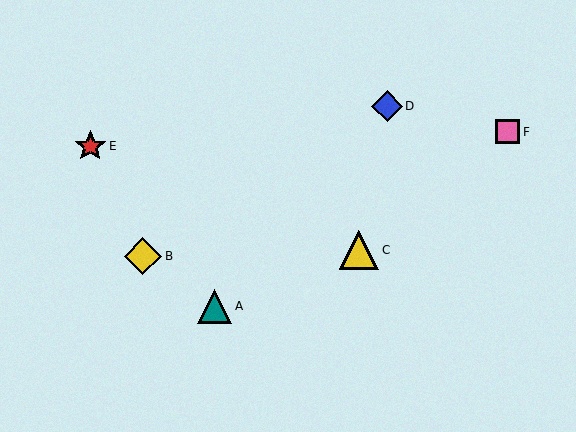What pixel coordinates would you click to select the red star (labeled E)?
Click at (90, 146) to select the red star E.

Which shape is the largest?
The yellow triangle (labeled C) is the largest.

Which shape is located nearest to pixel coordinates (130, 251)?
The yellow diamond (labeled B) at (143, 256) is nearest to that location.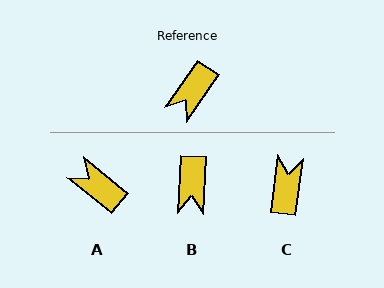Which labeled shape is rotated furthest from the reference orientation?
C, about 153 degrees away.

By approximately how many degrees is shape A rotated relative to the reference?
Approximately 95 degrees clockwise.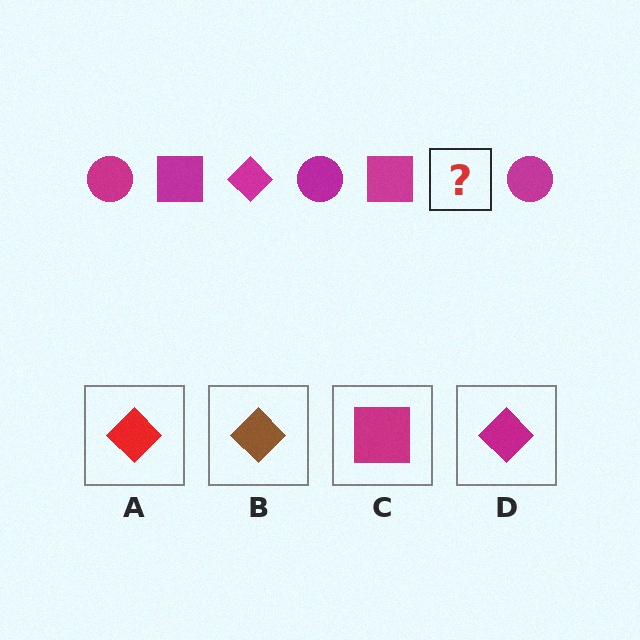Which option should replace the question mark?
Option D.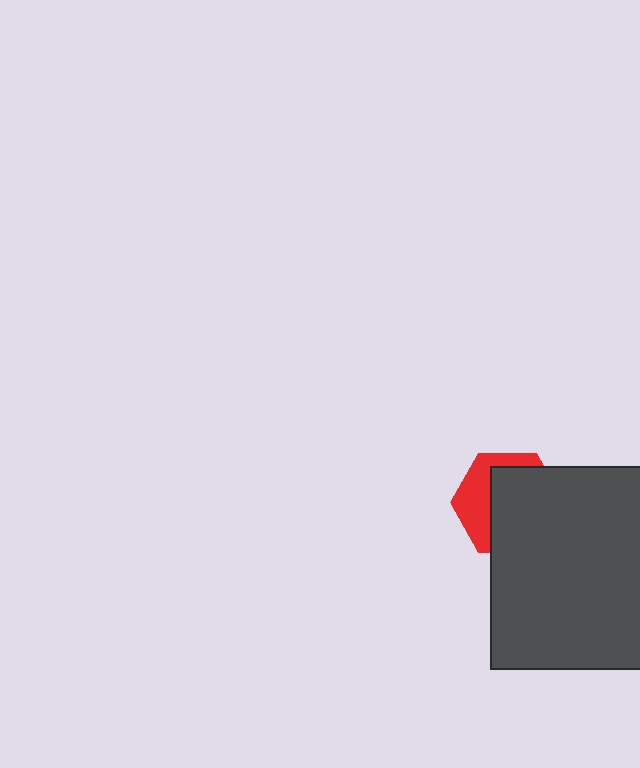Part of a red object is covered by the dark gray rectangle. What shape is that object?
It is a hexagon.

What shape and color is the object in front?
The object in front is a dark gray rectangle.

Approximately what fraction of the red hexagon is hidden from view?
Roughly 64% of the red hexagon is hidden behind the dark gray rectangle.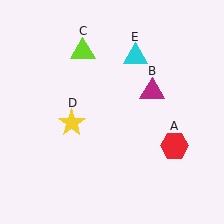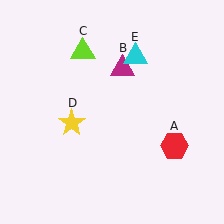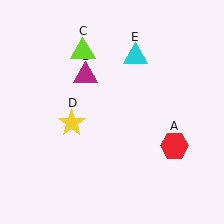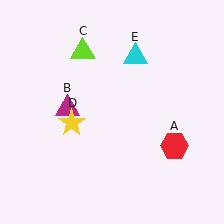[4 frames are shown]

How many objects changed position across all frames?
1 object changed position: magenta triangle (object B).